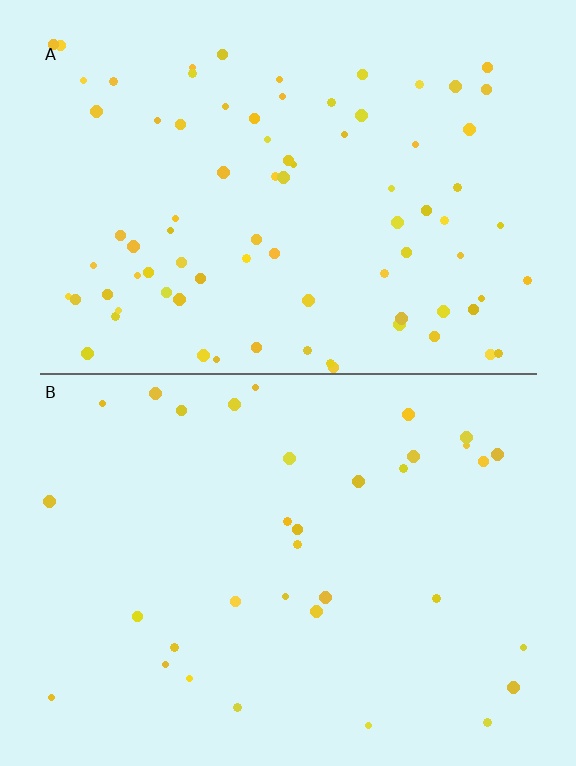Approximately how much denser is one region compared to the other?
Approximately 2.4× — region A over region B.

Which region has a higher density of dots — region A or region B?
A (the top).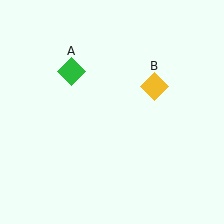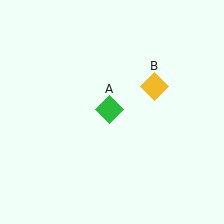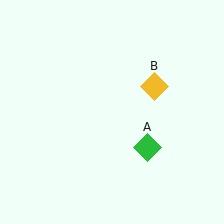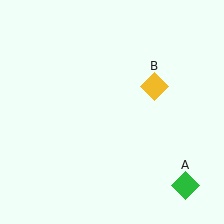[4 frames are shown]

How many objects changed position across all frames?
1 object changed position: green diamond (object A).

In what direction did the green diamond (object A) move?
The green diamond (object A) moved down and to the right.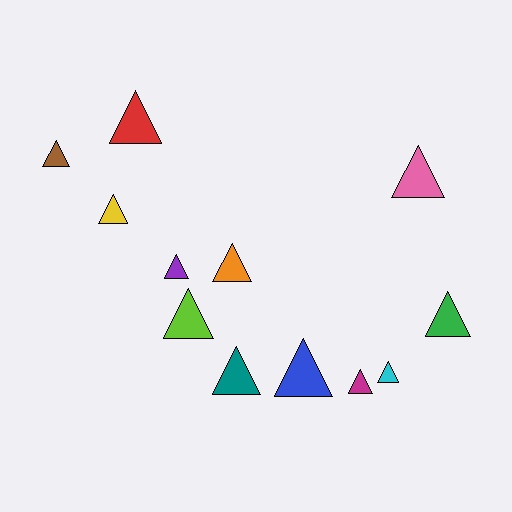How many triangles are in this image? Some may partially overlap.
There are 12 triangles.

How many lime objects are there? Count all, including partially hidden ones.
There is 1 lime object.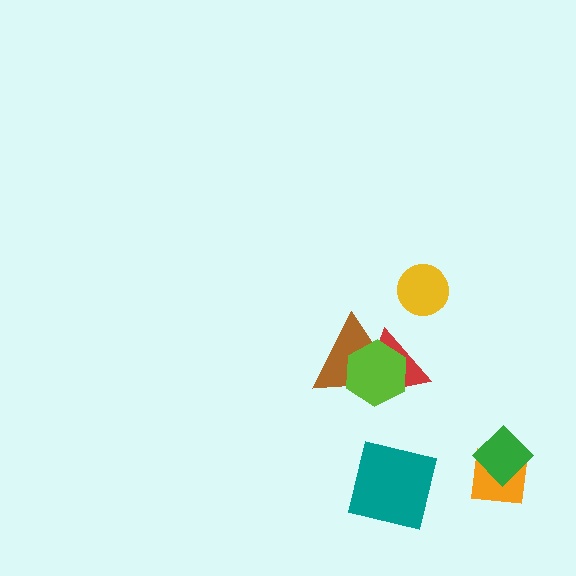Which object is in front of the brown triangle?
The lime hexagon is in front of the brown triangle.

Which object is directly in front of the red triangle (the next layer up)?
The brown triangle is directly in front of the red triangle.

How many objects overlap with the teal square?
0 objects overlap with the teal square.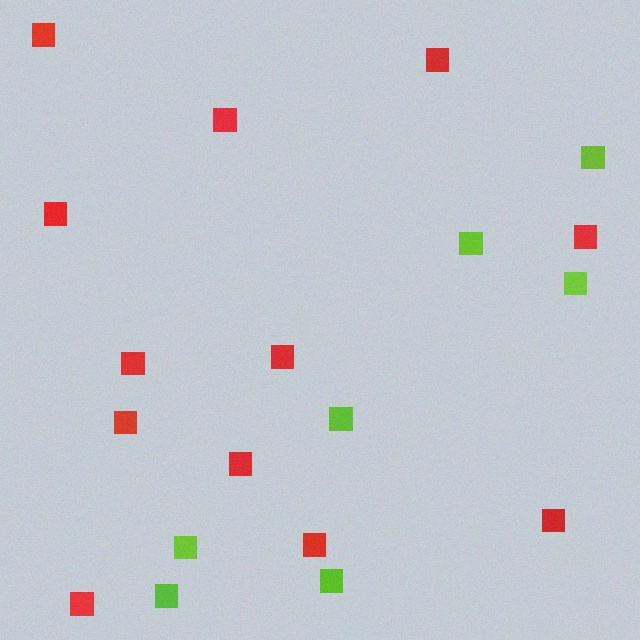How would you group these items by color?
There are 2 groups: one group of red squares (12) and one group of lime squares (7).